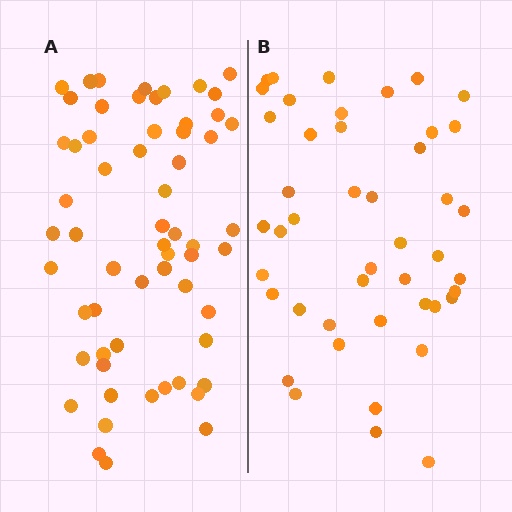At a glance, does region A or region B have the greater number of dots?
Region A (the left region) has more dots.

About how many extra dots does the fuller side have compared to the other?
Region A has approximately 15 more dots than region B.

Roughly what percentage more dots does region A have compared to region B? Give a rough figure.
About 35% more.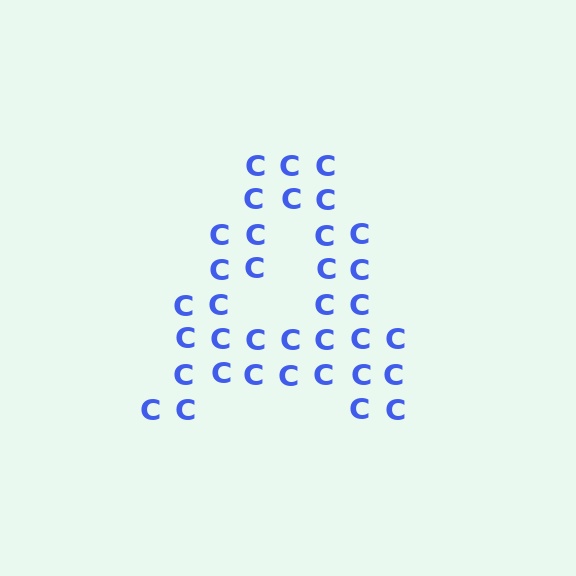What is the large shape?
The large shape is the letter A.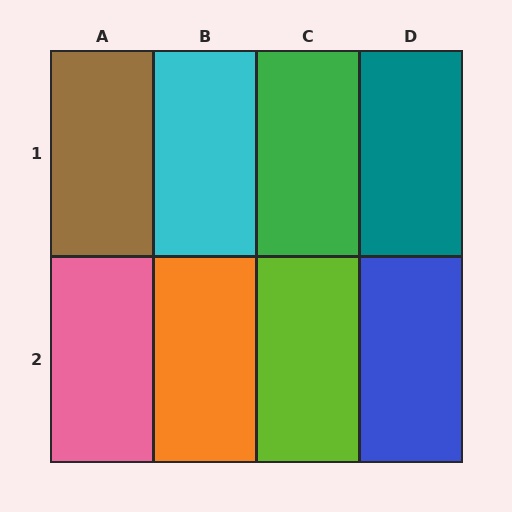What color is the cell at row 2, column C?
Lime.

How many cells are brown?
1 cell is brown.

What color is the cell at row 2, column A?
Pink.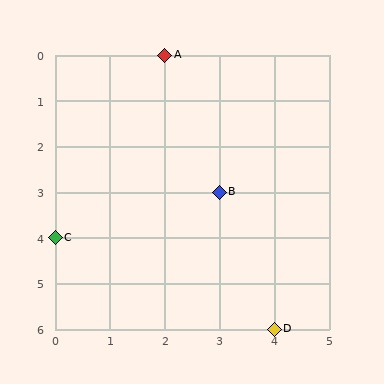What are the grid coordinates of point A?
Point A is at grid coordinates (2, 0).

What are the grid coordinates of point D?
Point D is at grid coordinates (4, 6).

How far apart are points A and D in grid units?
Points A and D are 2 columns and 6 rows apart (about 6.3 grid units diagonally).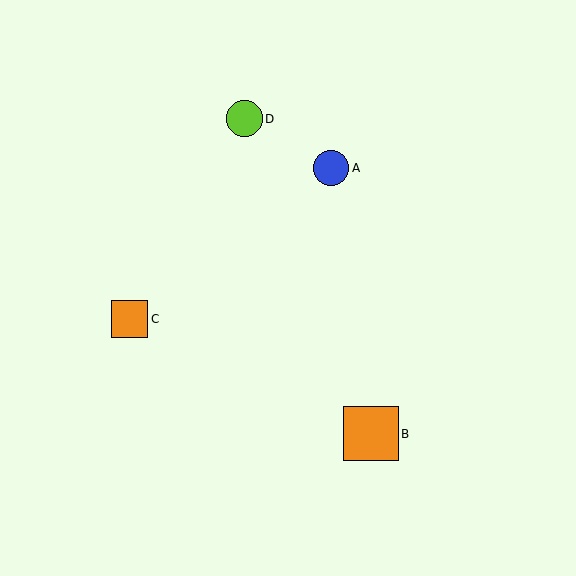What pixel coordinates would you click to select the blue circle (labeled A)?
Click at (331, 168) to select the blue circle A.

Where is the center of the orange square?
The center of the orange square is at (371, 434).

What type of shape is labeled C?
Shape C is an orange square.